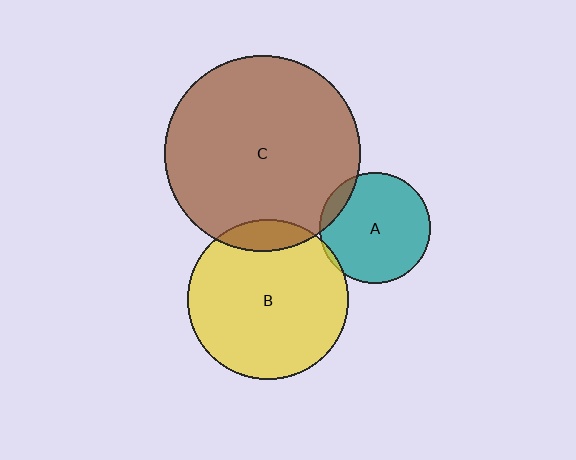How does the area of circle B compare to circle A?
Approximately 2.1 times.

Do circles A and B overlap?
Yes.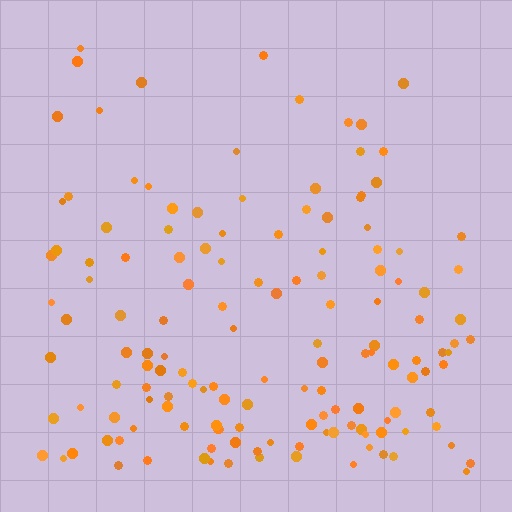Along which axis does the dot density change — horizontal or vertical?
Vertical.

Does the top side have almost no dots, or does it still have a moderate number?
Still a moderate number, just noticeably fewer than the bottom.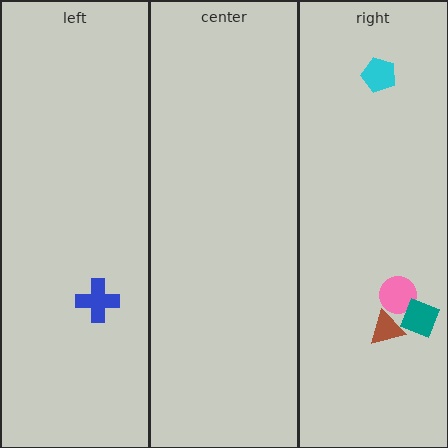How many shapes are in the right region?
4.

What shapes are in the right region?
The brown triangle, the cyan pentagon, the pink circle, the teal square.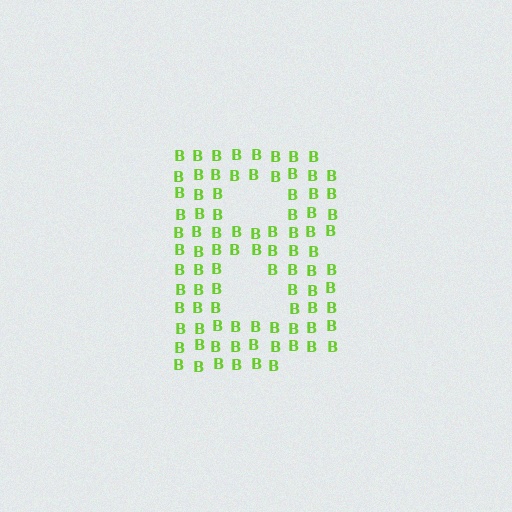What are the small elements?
The small elements are letter B's.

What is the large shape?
The large shape is the letter B.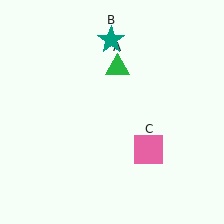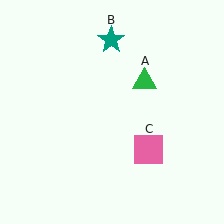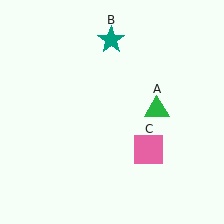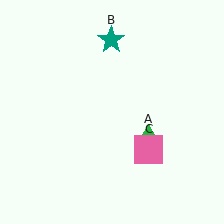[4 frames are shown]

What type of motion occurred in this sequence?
The green triangle (object A) rotated clockwise around the center of the scene.